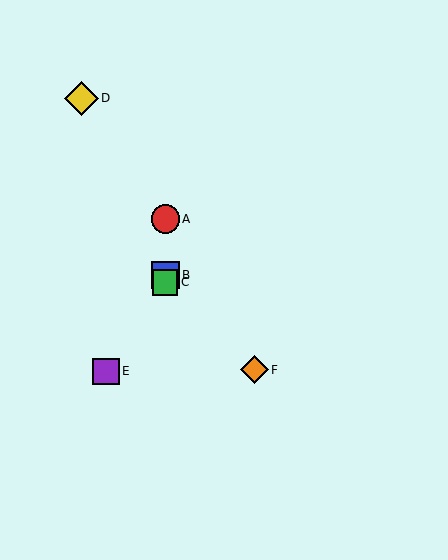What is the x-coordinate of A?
Object A is at x≈165.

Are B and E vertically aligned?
No, B is at x≈165 and E is at x≈106.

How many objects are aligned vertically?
3 objects (A, B, C) are aligned vertically.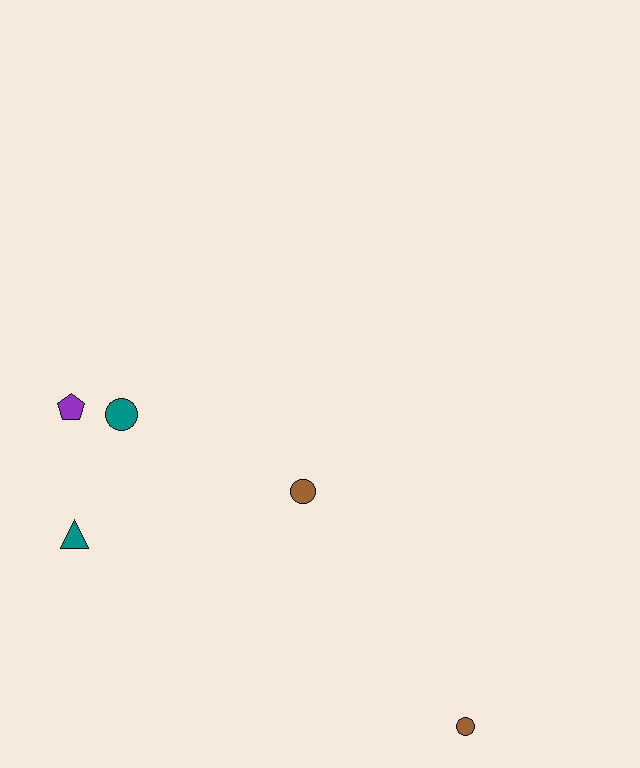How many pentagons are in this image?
There is 1 pentagon.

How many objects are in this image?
There are 5 objects.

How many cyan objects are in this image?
There are no cyan objects.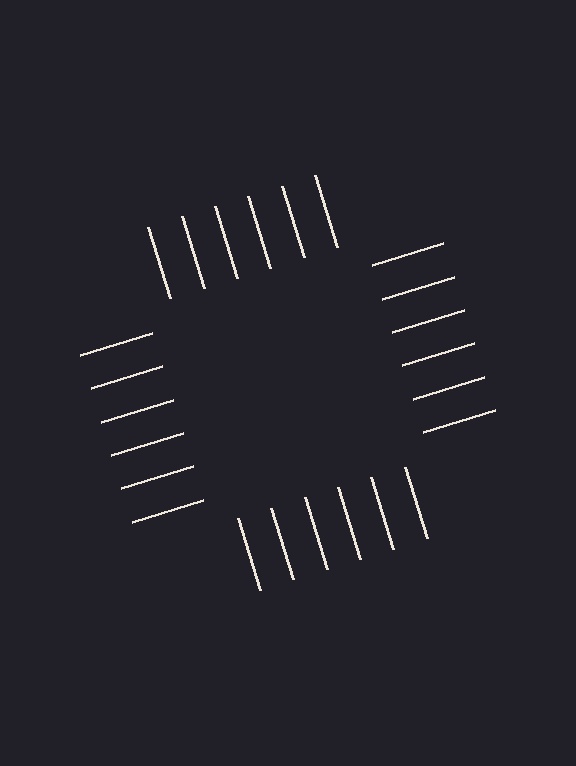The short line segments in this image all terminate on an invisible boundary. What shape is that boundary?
An illusory square — the line segments terminate on its edges but no continuous stroke is drawn.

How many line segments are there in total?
24 — 6 along each of the 4 edges.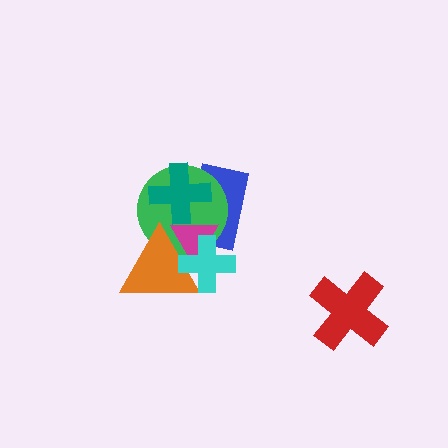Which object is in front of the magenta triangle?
The cyan cross is in front of the magenta triangle.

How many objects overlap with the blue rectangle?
4 objects overlap with the blue rectangle.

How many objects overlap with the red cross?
0 objects overlap with the red cross.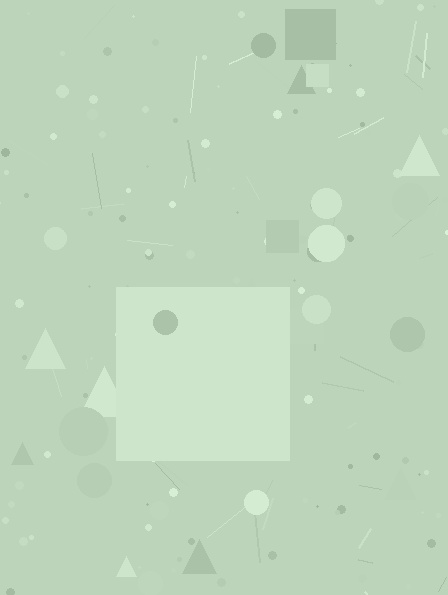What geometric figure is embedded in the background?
A square is embedded in the background.